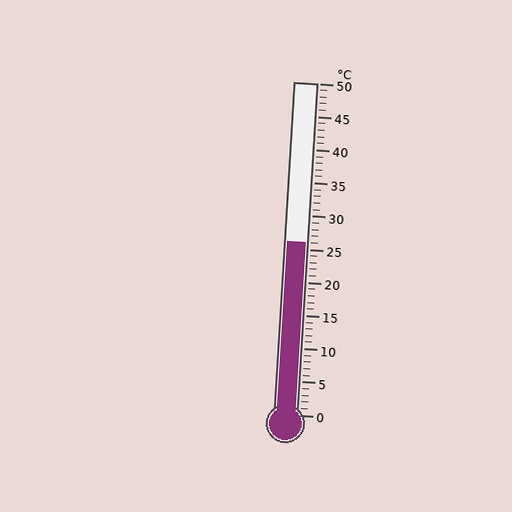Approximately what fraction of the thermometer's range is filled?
The thermometer is filled to approximately 50% of its range.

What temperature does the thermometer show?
The thermometer shows approximately 26°C.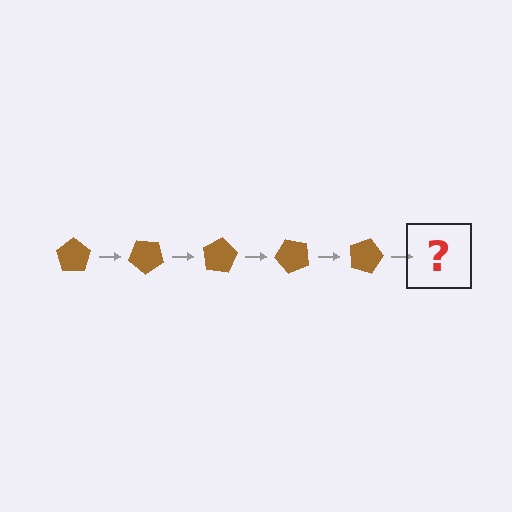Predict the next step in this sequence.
The next step is a brown pentagon rotated 200 degrees.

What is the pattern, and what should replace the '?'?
The pattern is that the pentagon rotates 40 degrees each step. The '?' should be a brown pentagon rotated 200 degrees.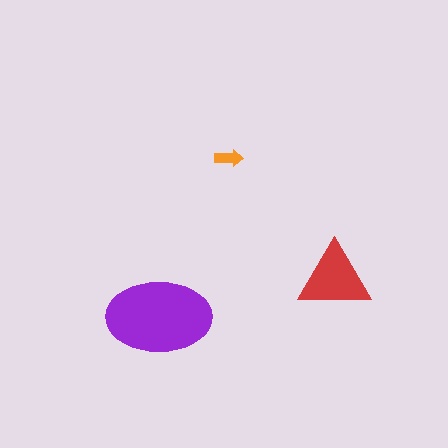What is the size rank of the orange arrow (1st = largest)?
3rd.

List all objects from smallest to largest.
The orange arrow, the red triangle, the purple ellipse.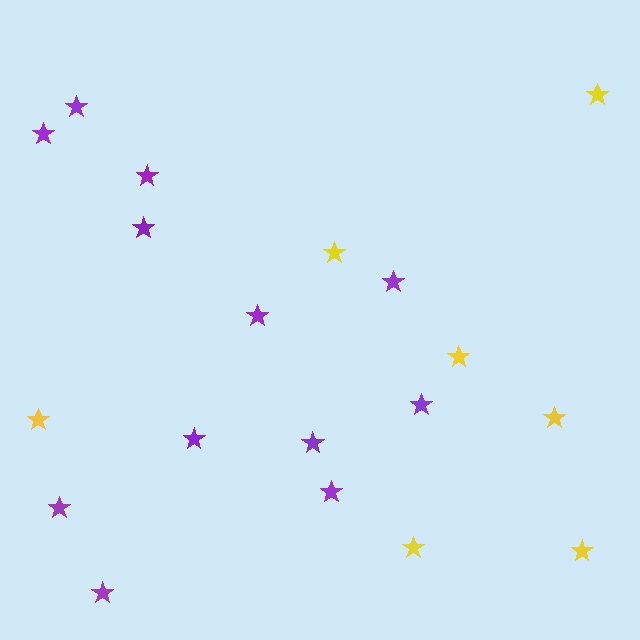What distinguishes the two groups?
There are 2 groups: one group of yellow stars (7) and one group of purple stars (12).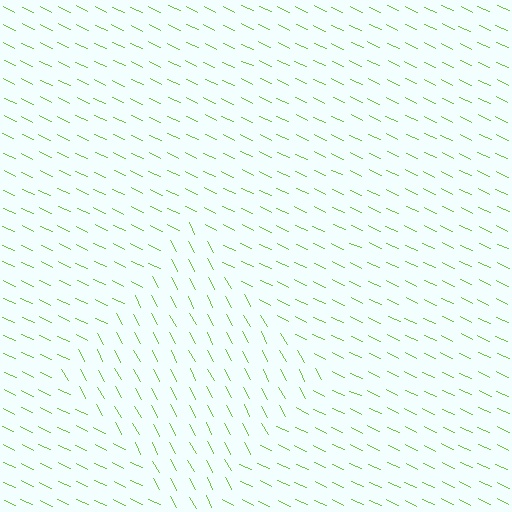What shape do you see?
I see a diamond.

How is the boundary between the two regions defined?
The boundary is defined purely by a change in line orientation (approximately 37 degrees difference). All lines are the same color and thickness.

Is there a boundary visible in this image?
Yes, there is a texture boundary formed by a change in line orientation.